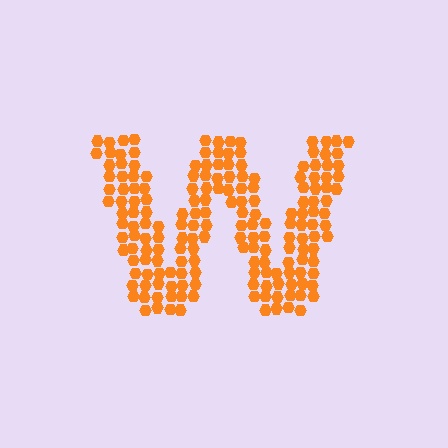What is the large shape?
The large shape is the letter W.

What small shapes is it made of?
It is made of small hexagons.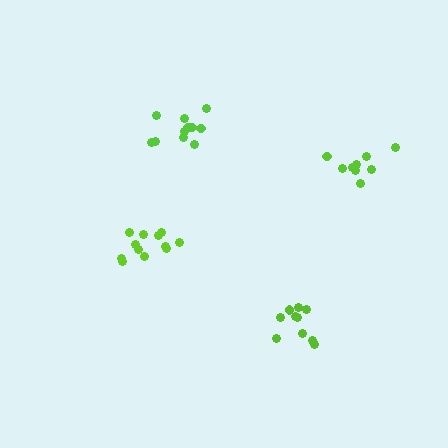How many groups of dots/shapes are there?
There are 4 groups.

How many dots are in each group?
Group 1: 11 dots, Group 2: 12 dots, Group 3: 9 dots, Group 4: 10 dots (42 total).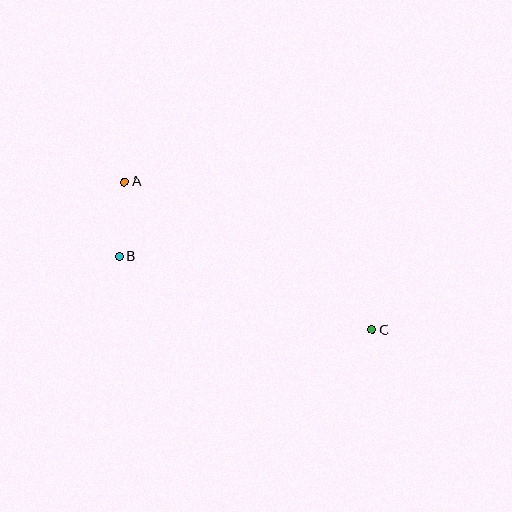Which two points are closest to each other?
Points A and B are closest to each other.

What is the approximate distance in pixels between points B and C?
The distance between B and C is approximately 264 pixels.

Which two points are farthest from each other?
Points A and C are farthest from each other.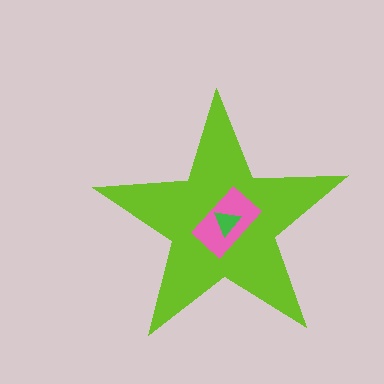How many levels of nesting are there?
3.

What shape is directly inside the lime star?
The pink rectangle.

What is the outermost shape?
The lime star.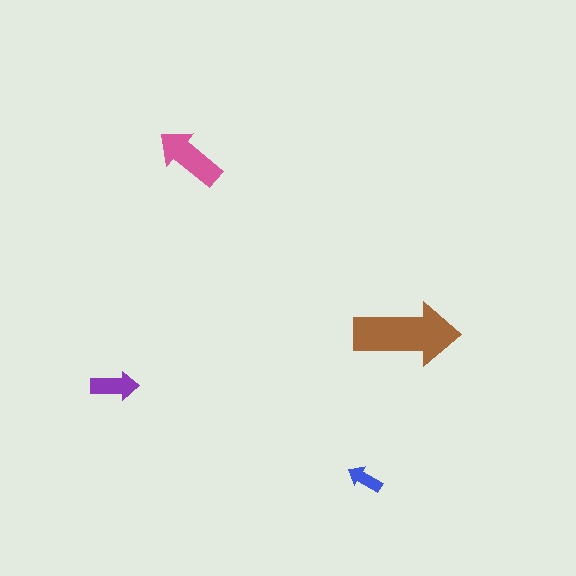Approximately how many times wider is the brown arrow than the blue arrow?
About 3 times wider.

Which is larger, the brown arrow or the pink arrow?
The brown one.